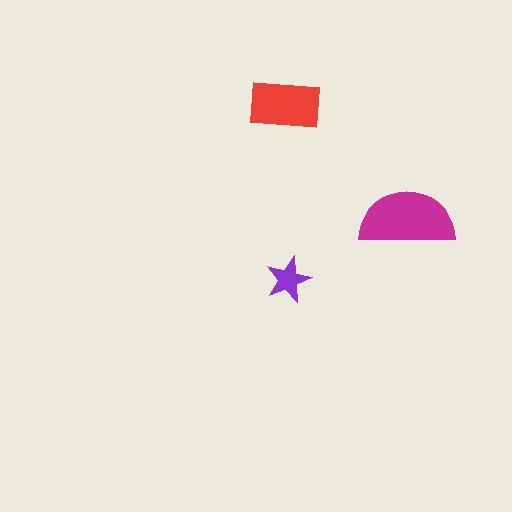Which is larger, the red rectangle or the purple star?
The red rectangle.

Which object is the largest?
The magenta semicircle.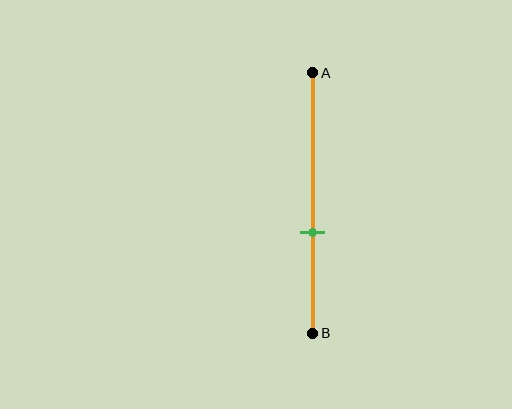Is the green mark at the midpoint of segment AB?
No, the mark is at about 60% from A, not at the 50% midpoint.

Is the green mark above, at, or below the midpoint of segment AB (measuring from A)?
The green mark is below the midpoint of segment AB.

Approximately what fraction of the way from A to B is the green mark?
The green mark is approximately 60% of the way from A to B.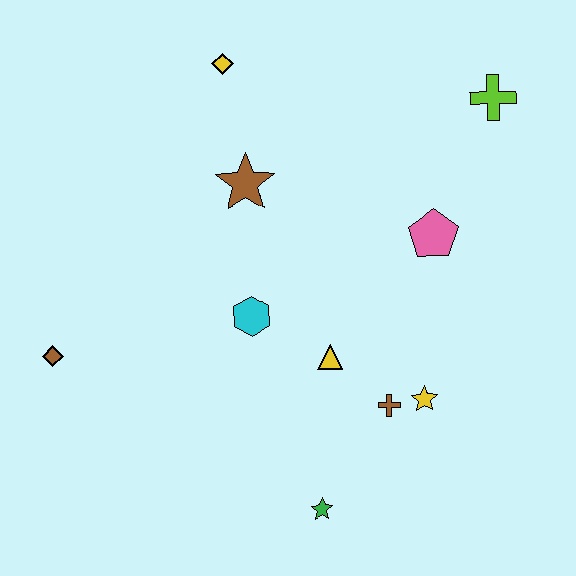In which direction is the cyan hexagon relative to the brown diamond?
The cyan hexagon is to the right of the brown diamond.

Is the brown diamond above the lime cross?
No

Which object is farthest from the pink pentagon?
The brown diamond is farthest from the pink pentagon.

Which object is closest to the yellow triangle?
The brown cross is closest to the yellow triangle.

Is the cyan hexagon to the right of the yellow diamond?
Yes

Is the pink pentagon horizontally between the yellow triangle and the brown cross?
No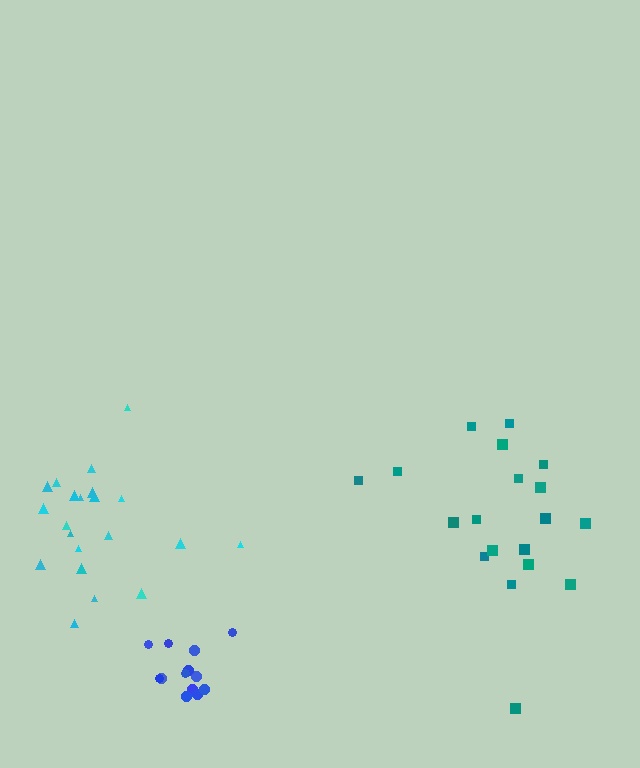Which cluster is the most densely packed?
Blue.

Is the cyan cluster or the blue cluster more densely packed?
Blue.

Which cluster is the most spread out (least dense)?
Teal.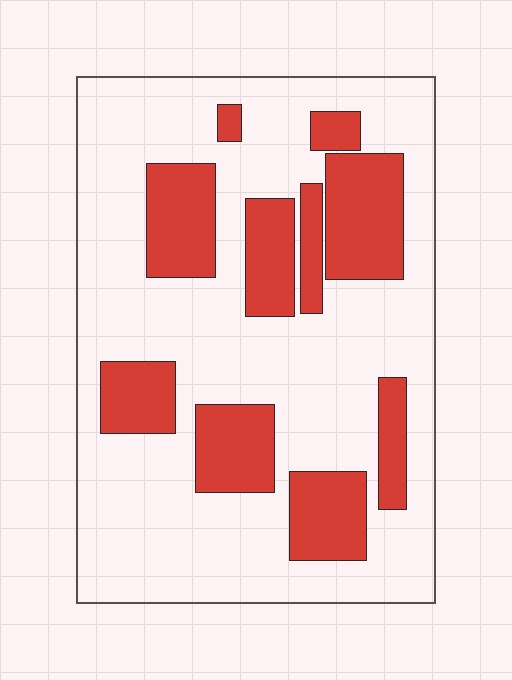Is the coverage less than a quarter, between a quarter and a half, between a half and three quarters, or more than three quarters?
Between a quarter and a half.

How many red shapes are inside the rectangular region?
10.